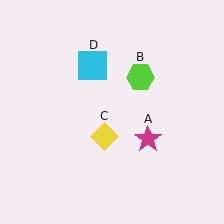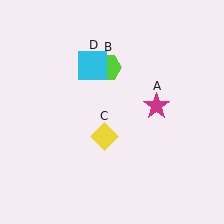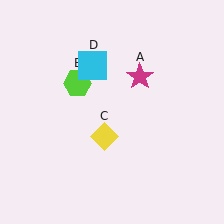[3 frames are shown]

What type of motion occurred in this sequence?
The magenta star (object A), lime hexagon (object B) rotated counterclockwise around the center of the scene.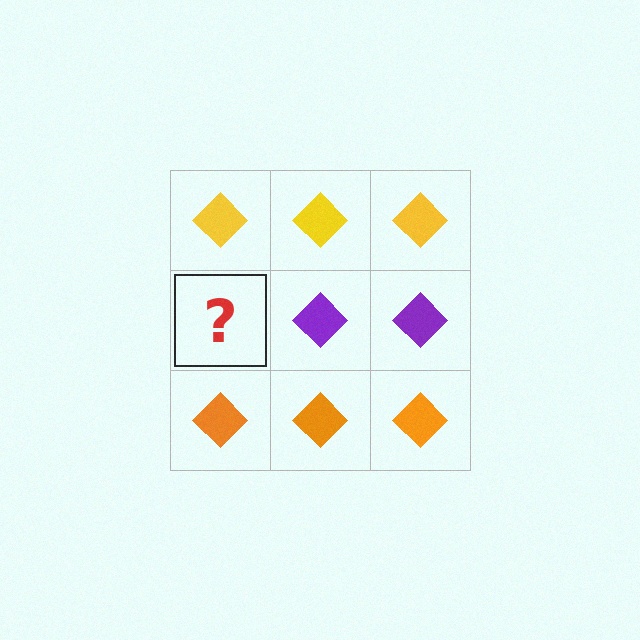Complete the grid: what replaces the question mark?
The question mark should be replaced with a purple diamond.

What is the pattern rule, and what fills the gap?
The rule is that each row has a consistent color. The gap should be filled with a purple diamond.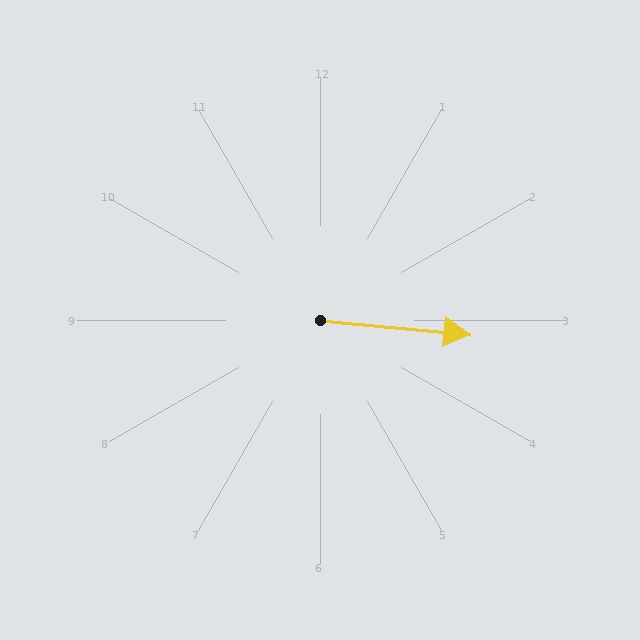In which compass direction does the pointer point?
East.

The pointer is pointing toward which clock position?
Roughly 3 o'clock.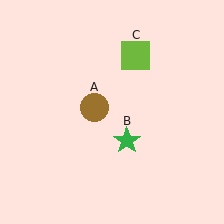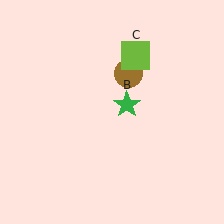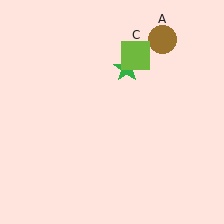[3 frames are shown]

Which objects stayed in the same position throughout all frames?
Lime square (object C) remained stationary.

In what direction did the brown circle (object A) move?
The brown circle (object A) moved up and to the right.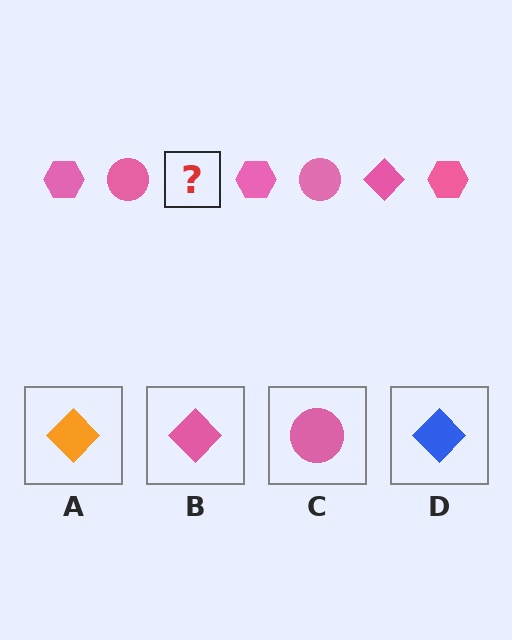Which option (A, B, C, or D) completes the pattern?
B.